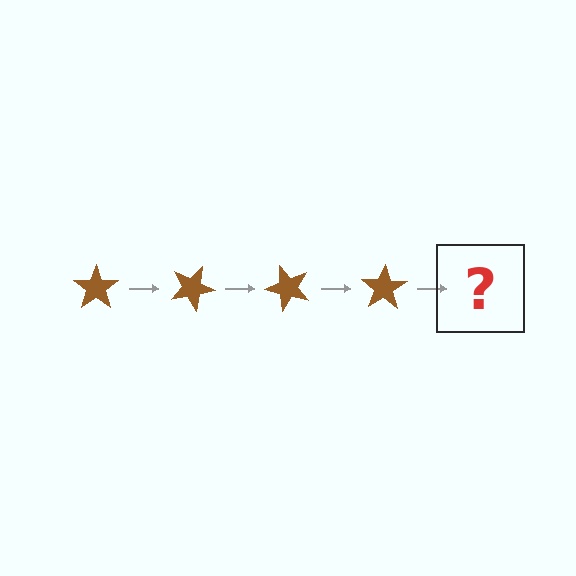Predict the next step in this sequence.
The next step is a brown star rotated 100 degrees.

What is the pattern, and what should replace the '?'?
The pattern is that the star rotates 25 degrees each step. The '?' should be a brown star rotated 100 degrees.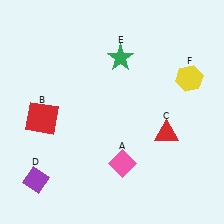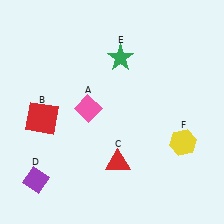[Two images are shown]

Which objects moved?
The objects that moved are: the pink diamond (A), the red triangle (C), the yellow hexagon (F).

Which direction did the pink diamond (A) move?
The pink diamond (A) moved up.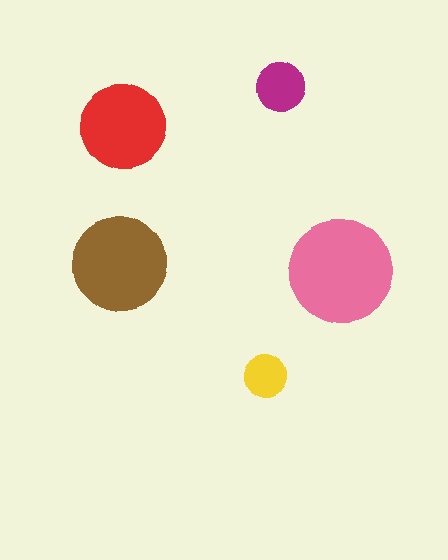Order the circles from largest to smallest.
the pink one, the brown one, the red one, the magenta one, the yellow one.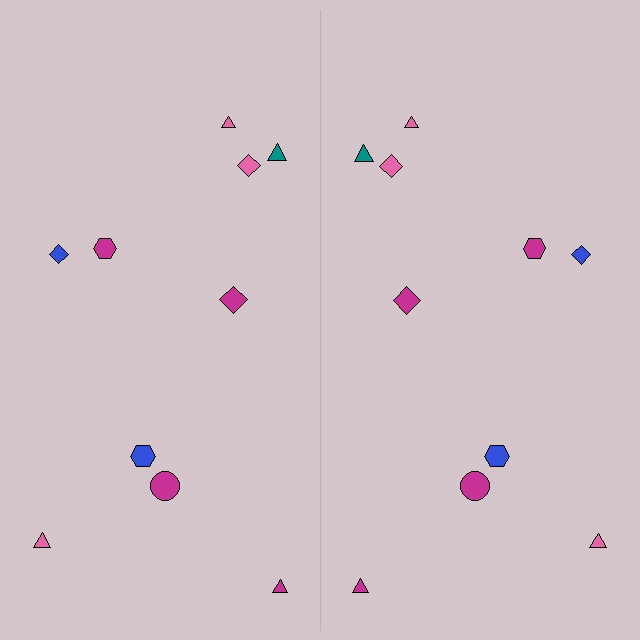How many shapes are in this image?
There are 20 shapes in this image.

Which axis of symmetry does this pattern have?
The pattern has a vertical axis of symmetry running through the center of the image.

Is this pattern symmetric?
Yes, this pattern has bilateral (reflection) symmetry.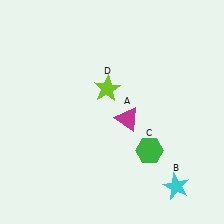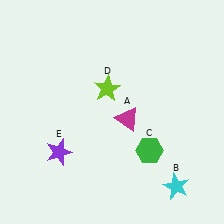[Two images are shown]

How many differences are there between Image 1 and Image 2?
There is 1 difference between the two images.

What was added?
A purple star (E) was added in Image 2.